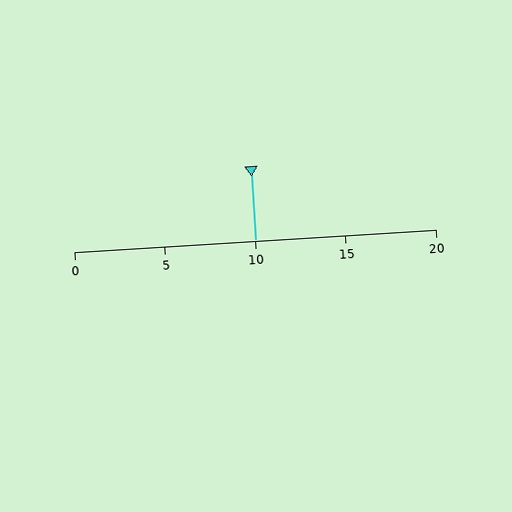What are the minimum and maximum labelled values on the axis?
The axis runs from 0 to 20.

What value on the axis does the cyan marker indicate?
The marker indicates approximately 10.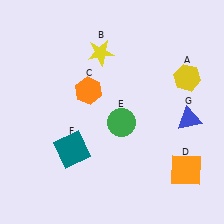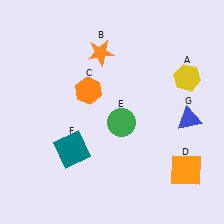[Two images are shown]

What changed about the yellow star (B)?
In Image 1, B is yellow. In Image 2, it changed to orange.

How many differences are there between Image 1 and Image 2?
There is 1 difference between the two images.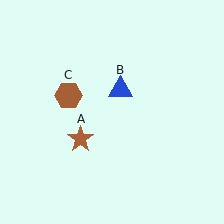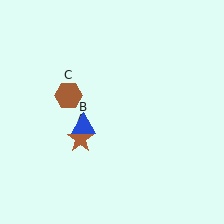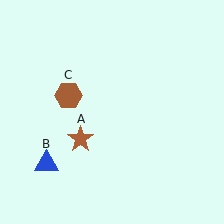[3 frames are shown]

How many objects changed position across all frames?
1 object changed position: blue triangle (object B).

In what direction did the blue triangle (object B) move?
The blue triangle (object B) moved down and to the left.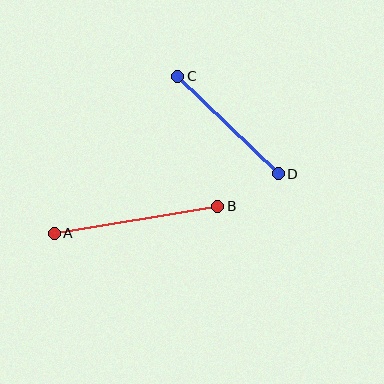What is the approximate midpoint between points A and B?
The midpoint is at approximately (136, 220) pixels.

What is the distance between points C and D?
The distance is approximately 140 pixels.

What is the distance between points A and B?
The distance is approximately 165 pixels.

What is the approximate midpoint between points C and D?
The midpoint is at approximately (228, 125) pixels.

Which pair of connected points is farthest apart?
Points A and B are farthest apart.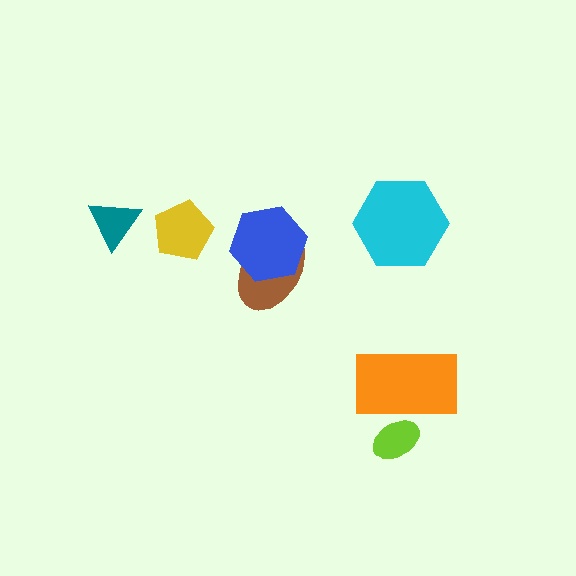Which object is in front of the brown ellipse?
The blue hexagon is in front of the brown ellipse.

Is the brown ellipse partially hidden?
Yes, it is partially covered by another shape.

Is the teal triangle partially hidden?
No, no other shape covers it.